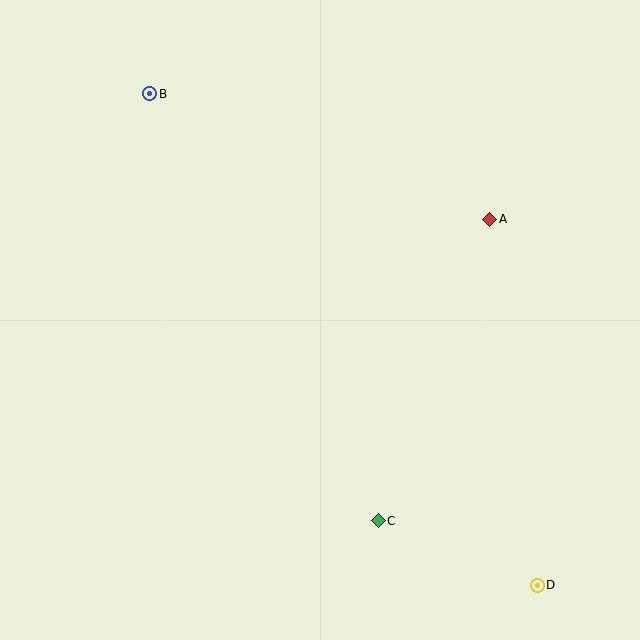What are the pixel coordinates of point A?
Point A is at (490, 219).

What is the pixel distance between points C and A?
The distance between C and A is 321 pixels.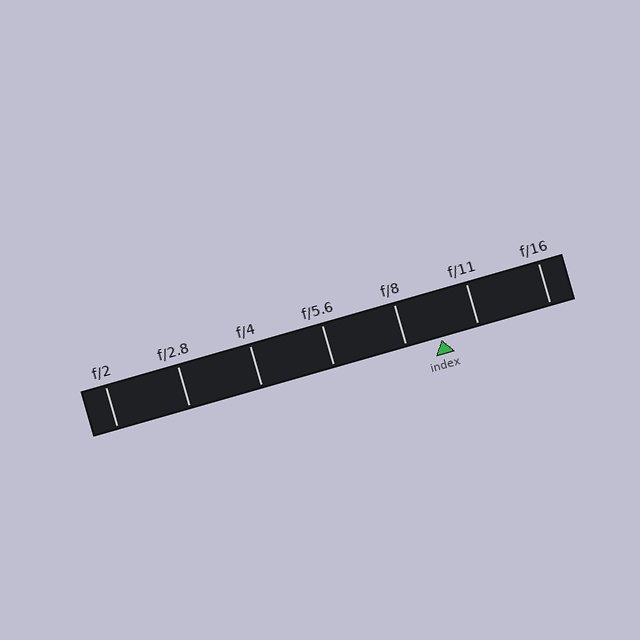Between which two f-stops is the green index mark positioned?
The index mark is between f/8 and f/11.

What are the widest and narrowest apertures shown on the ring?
The widest aperture shown is f/2 and the narrowest is f/16.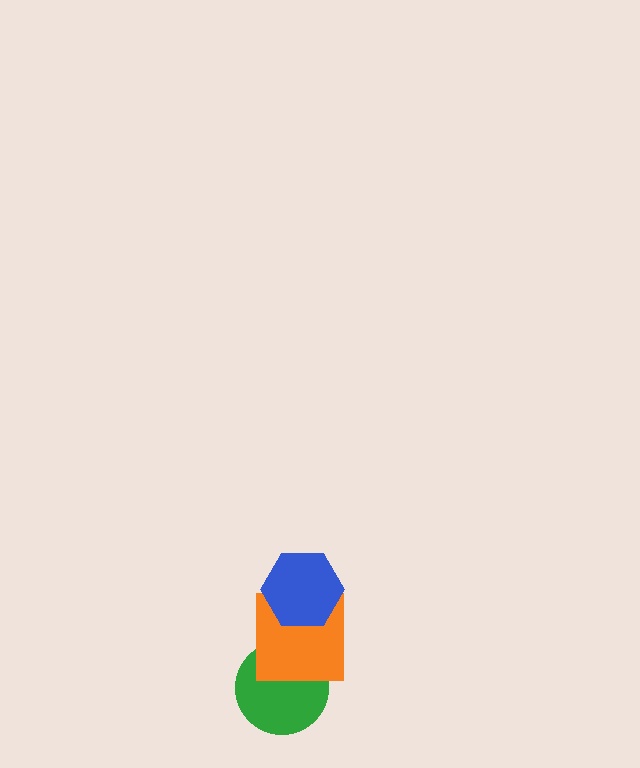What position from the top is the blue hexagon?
The blue hexagon is 1st from the top.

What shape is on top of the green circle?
The orange square is on top of the green circle.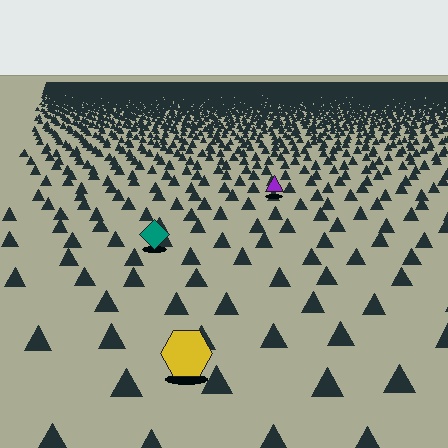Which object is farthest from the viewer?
The purple triangle is farthest from the viewer. It appears smaller and the ground texture around it is denser.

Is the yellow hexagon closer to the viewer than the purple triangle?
Yes. The yellow hexagon is closer — you can tell from the texture gradient: the ground texture is coarser near it.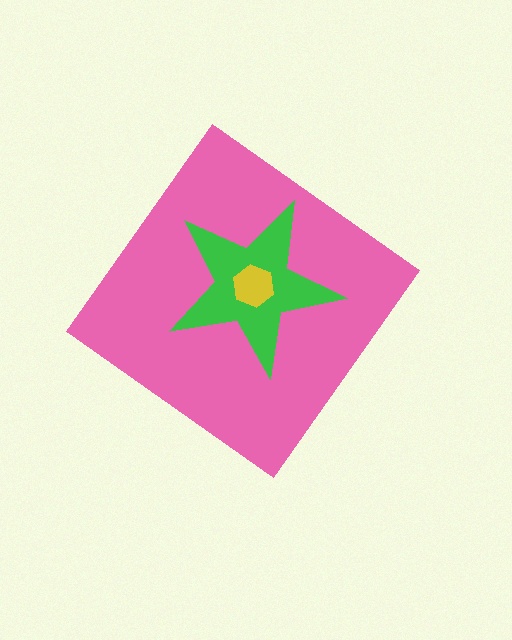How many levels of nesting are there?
3.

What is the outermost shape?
The pink diamond.